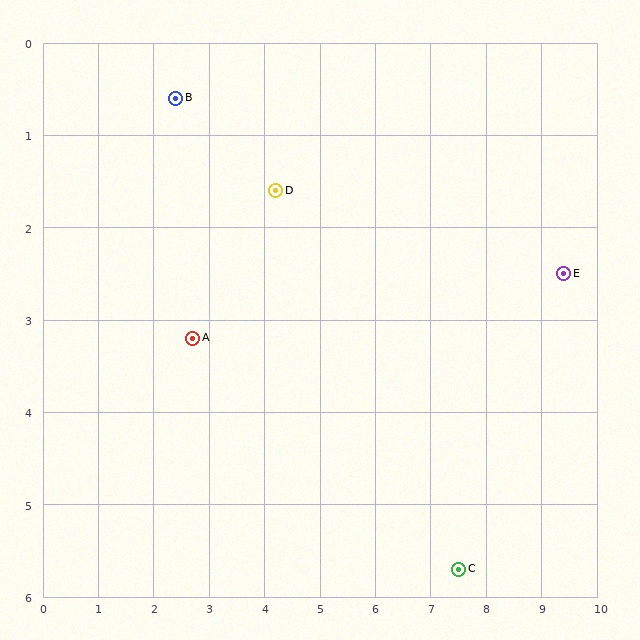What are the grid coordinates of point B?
Point B is at approximately (2.4, 0.6).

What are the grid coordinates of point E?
Point E is at approximately (9.4, 2.5).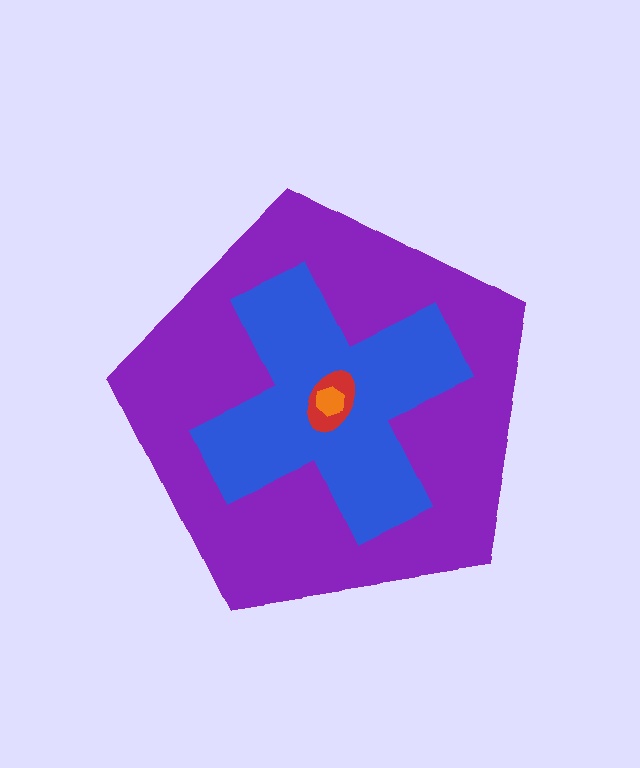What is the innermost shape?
The orange hexagon.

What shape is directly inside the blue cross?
The red ellipse.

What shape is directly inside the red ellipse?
The orange hexagon.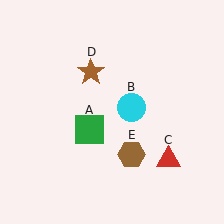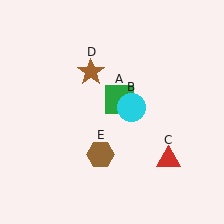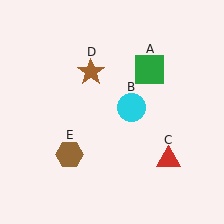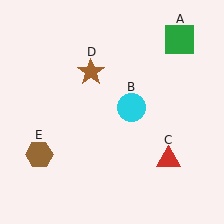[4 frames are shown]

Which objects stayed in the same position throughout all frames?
Cyan circle (object B) and red triangle (object C) and brown star (object D) remained stationary.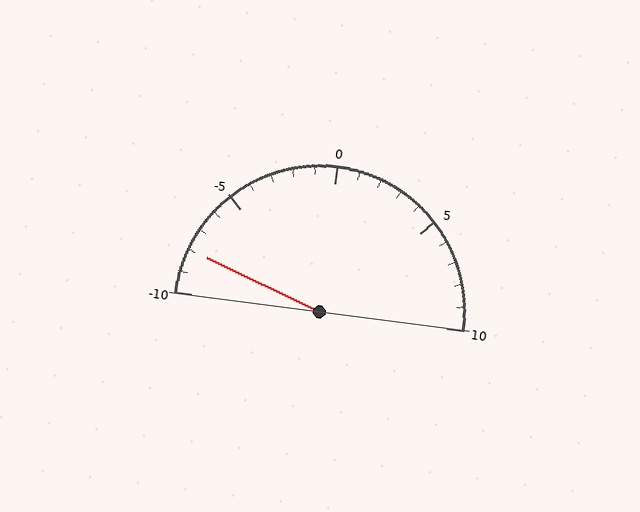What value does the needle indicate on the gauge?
The needle indicates approximately -8.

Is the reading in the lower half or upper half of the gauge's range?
The reading is in the lower half of the range (-10 to 10).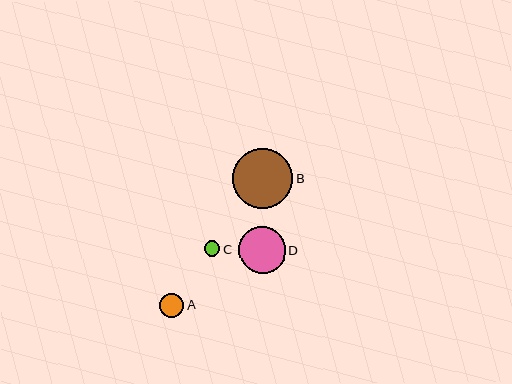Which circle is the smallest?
Circle C is the smallest with a size of approximately 16 pixels.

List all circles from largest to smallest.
From largest to smallest: B, D, A, C.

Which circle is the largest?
Circle B is the largest with a size of approximately 60 pixels.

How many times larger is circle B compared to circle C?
Circle B is approximately 3.8 times the size of circle C.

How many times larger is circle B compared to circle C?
Circle B is approximately 3.8 times the size of circle C.